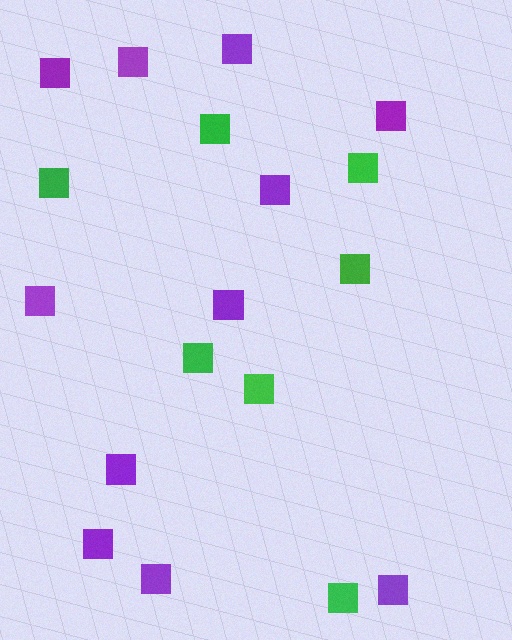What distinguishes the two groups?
There are 2 groups: one group of purple squares (11) and one group of green squares (7).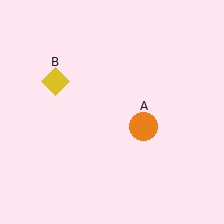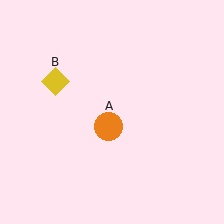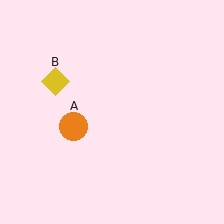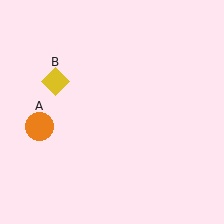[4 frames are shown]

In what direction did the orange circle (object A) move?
The orange circle (object A) moved left.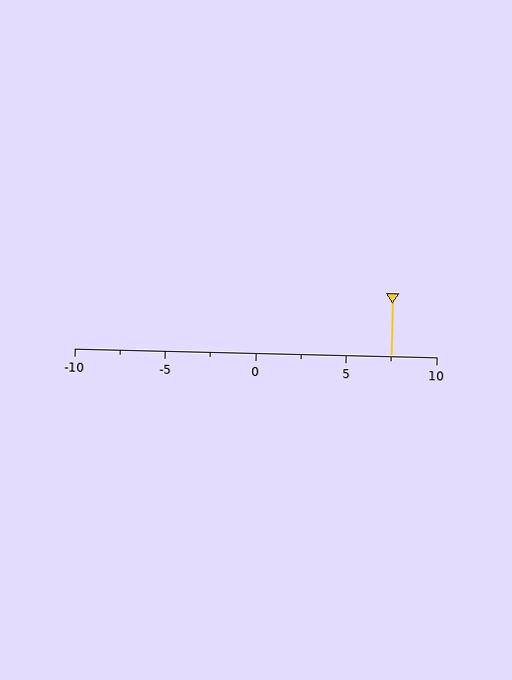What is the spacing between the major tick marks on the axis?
The major ticks are spaced 5 apart.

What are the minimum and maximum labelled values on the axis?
The axis runs from -10 to 10.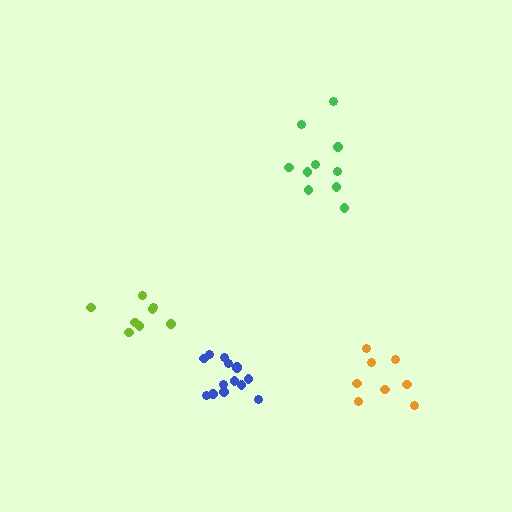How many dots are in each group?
Group 1: 10 dots, Group 2: 8 dots, Group 3: 8 dots, Group 4: 14 dots (40 total).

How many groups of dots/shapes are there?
There are 4 groups.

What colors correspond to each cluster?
The clusters are colored: green, lime, orange, blue.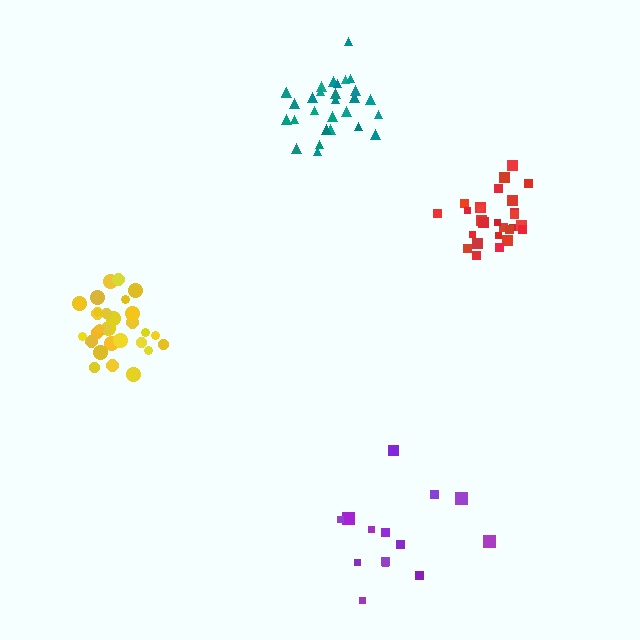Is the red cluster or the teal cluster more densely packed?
Red.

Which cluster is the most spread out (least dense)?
Purple.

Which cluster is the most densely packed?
Yellow.